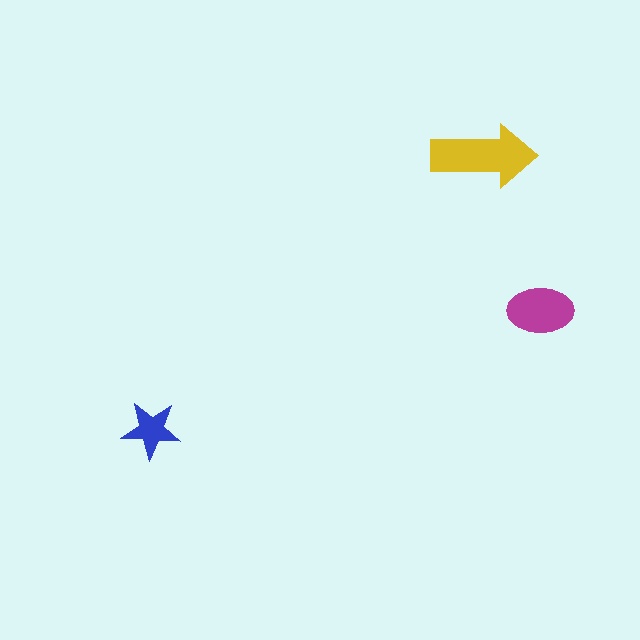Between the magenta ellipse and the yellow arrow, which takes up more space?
The yellow arrow.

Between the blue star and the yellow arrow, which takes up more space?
The yellow arrow.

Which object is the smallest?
The blue star.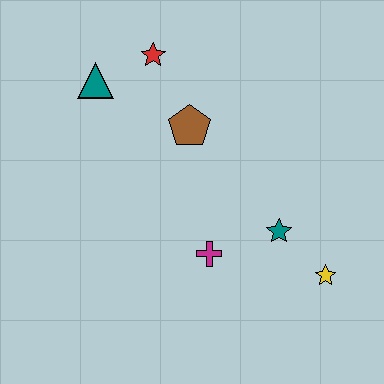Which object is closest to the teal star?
The yellow star is closest to the teal star.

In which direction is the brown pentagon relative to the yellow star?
The brown pentagon is above the yellow star.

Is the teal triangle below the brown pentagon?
No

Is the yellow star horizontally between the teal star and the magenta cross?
No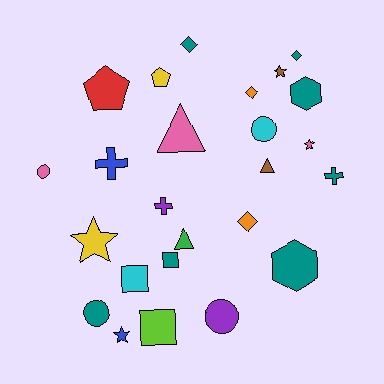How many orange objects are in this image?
There are 2 orange objects.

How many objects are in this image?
There are 25 objects.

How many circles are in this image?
There are 4 circles.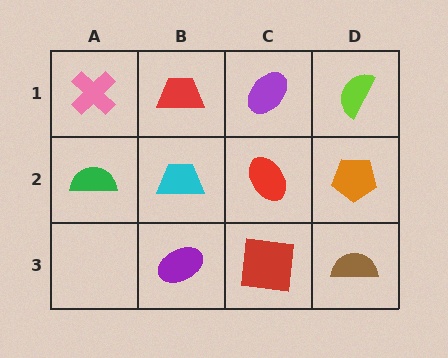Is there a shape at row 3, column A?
No, that cell is empty.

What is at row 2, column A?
A green semicircle.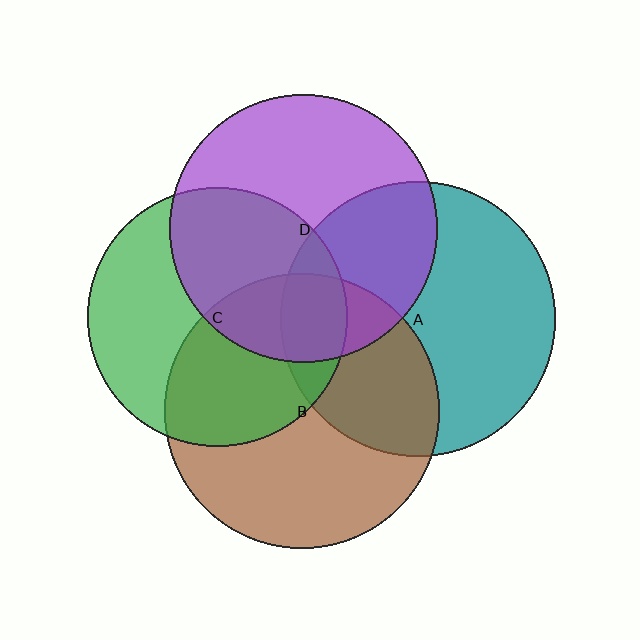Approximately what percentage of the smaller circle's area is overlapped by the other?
Approximately 35%.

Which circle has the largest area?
Circle B (brown).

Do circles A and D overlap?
Yes.